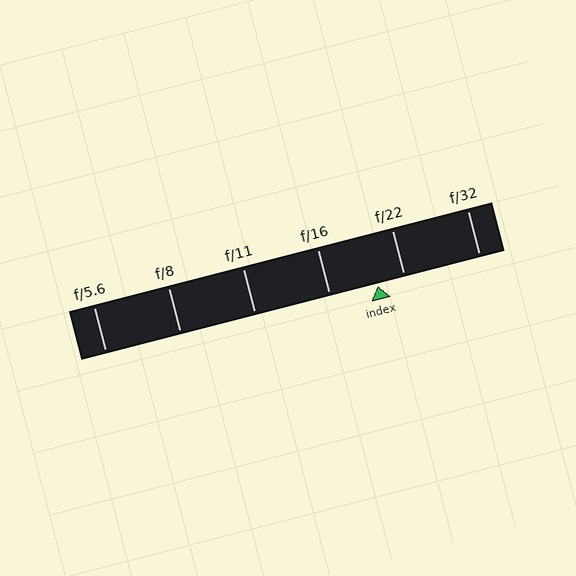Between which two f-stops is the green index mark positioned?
The index mark is between f/16 and f/22.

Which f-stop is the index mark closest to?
The index mark is closest to f/22.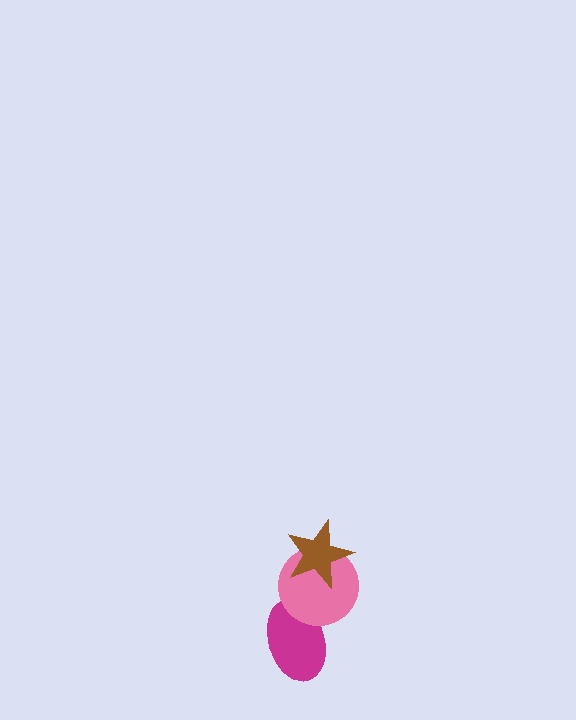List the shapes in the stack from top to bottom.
From top to bottom: the brown star, the pink circle, the magenta ellipse.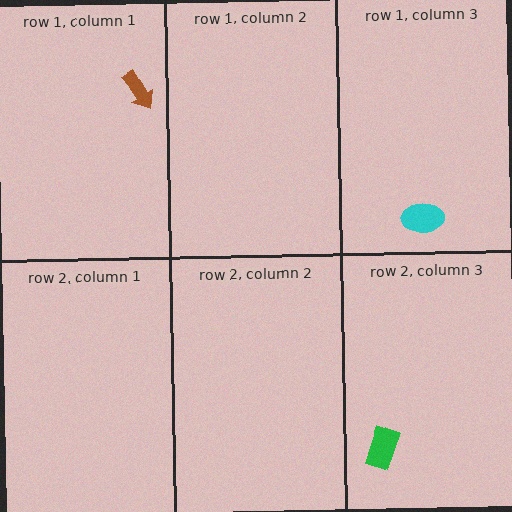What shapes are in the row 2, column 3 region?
The green rectangle.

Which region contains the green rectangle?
The row 2, column 3 region.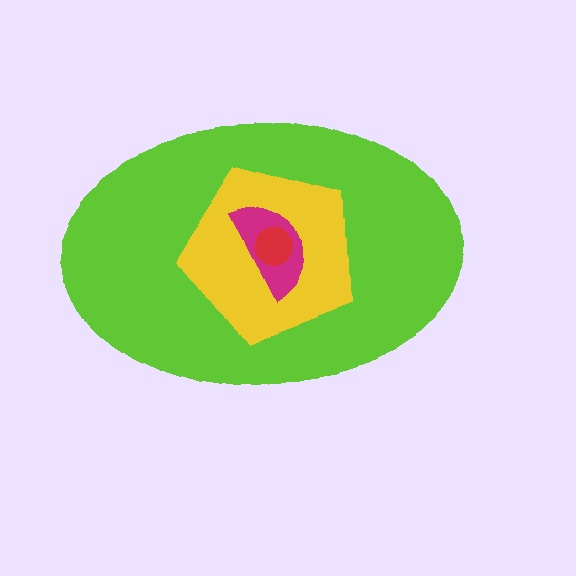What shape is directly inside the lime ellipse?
The yellow pentagon.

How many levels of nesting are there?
4.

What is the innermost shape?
The red circle.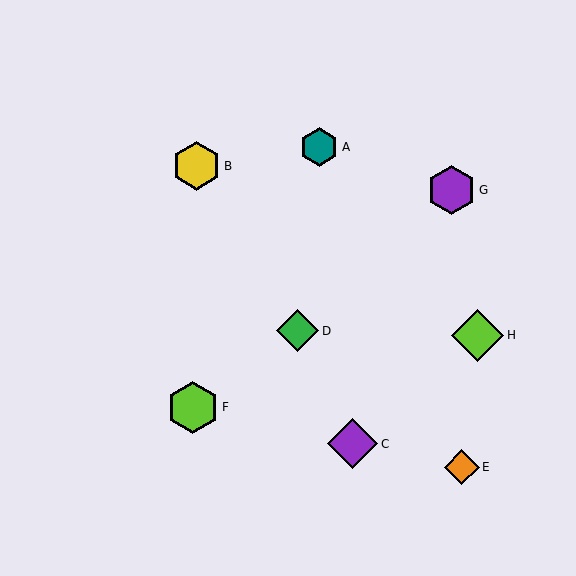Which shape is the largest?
The lime diamond (labeled H) is the largest.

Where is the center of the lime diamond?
The center of the lime diamond is at (478, 335).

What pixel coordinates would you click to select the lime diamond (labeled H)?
Click at (478, 335) to select the lime diamond H.